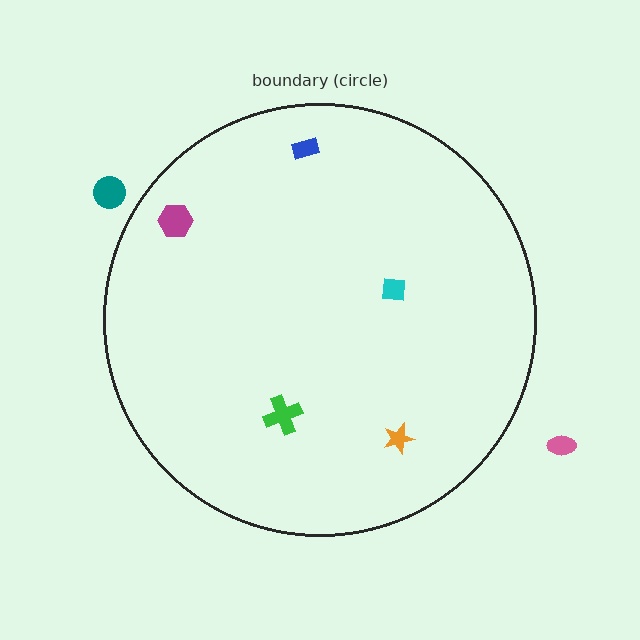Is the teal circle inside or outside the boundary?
Outside.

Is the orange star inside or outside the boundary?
Inside.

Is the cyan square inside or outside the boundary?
Inside.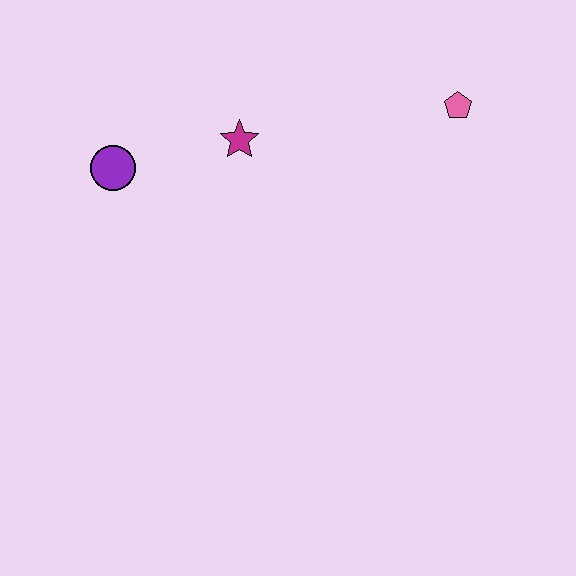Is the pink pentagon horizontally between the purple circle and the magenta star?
No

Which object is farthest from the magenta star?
The pink pentagon is farthest from the magenta star.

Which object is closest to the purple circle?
The magenta star is closest to the purple circle.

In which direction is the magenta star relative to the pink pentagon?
The magenta star is to the left of the pink pentagon.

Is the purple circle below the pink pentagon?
Yes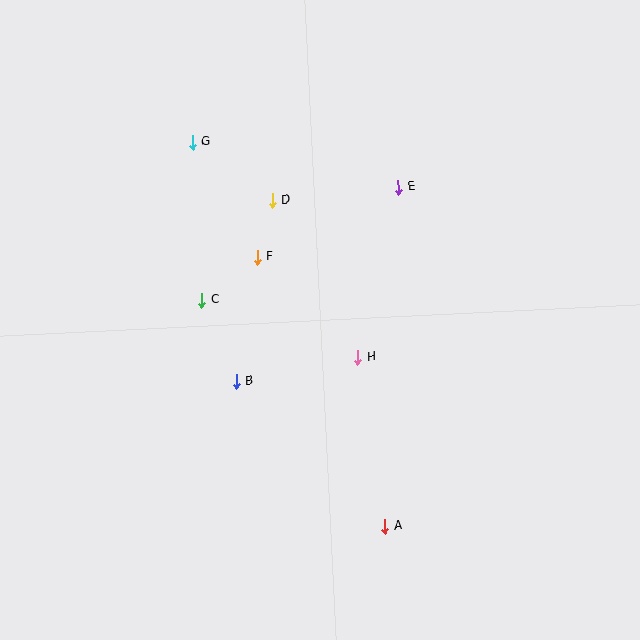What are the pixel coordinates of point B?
Point B is at (236, 381).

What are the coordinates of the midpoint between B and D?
The midpoint between B and D is at (254, 291).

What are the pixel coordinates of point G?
Point G is at (192, 142).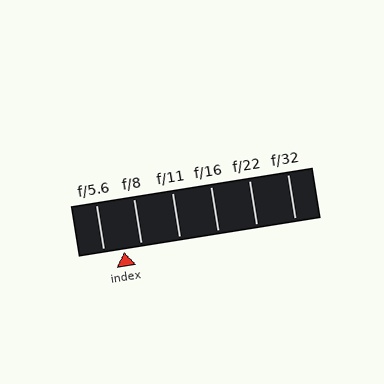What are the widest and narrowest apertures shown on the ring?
The widest aperture shown is f/5.6 and the narrowest is f/32.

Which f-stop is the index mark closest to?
The index mark is closest to f/8.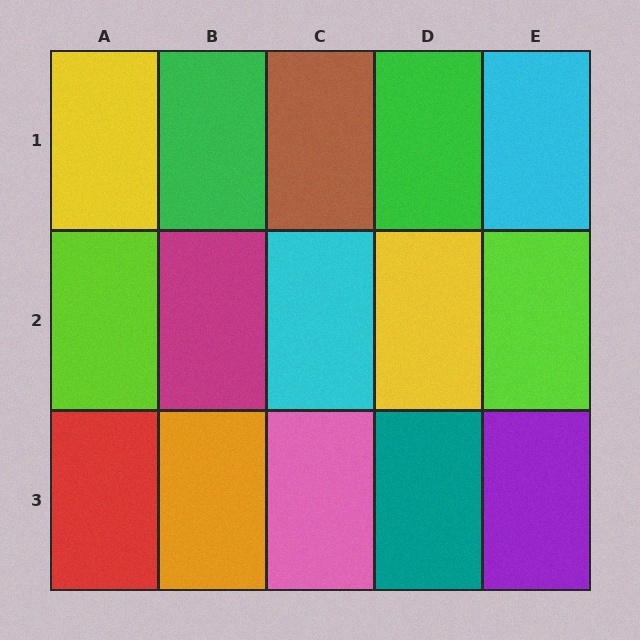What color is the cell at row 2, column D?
Yellow.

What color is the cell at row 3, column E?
Purple.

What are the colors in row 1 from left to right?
Yellow, green, brown, green, cyan.